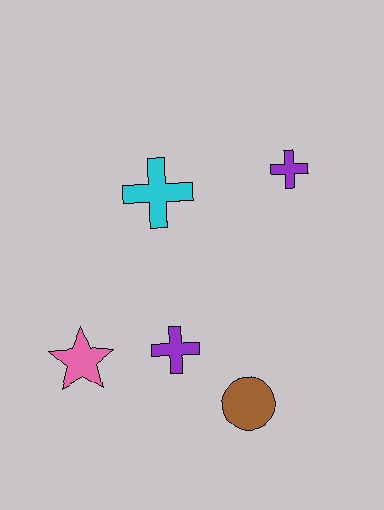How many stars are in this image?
There is 1 star.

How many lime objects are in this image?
There are no lime objects.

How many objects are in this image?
There are 5 objects.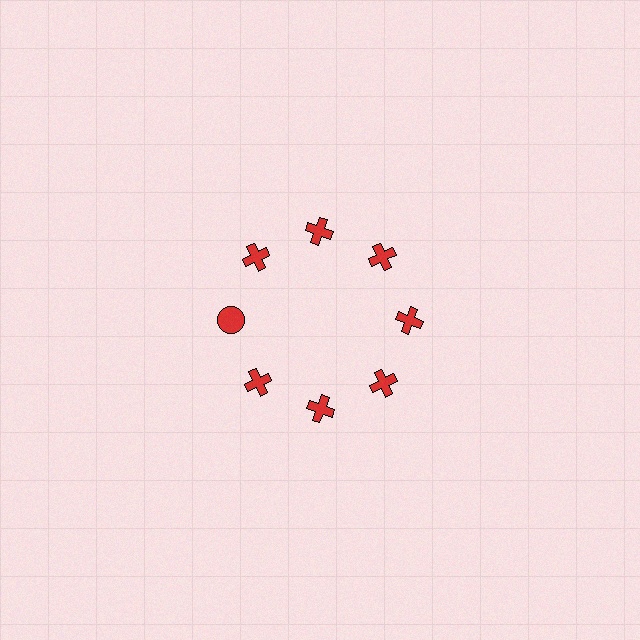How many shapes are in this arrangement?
There are 8 shapes arranged in a ring pattern.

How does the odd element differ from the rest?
It has a different shape: circle instead of cross.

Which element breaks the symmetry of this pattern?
The red circle at roughly the 9 o'clock position breaks the symmetry. All other shapes are red crosses.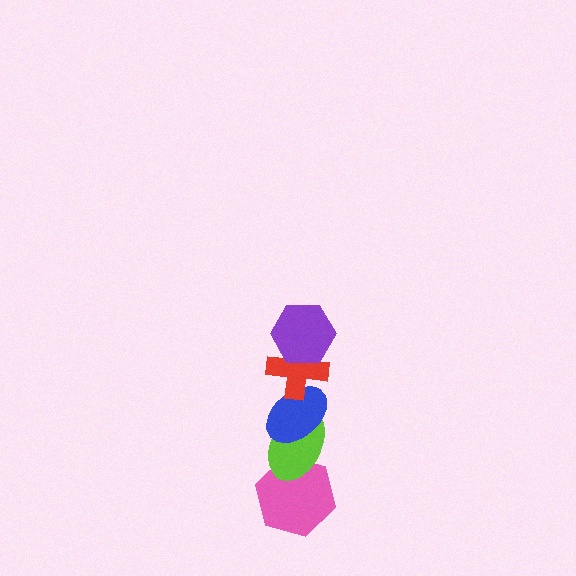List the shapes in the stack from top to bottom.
From top to bottom: the purple hexagon, the red cross, the blue ellipse, the lime ellipse, the pink hexagon.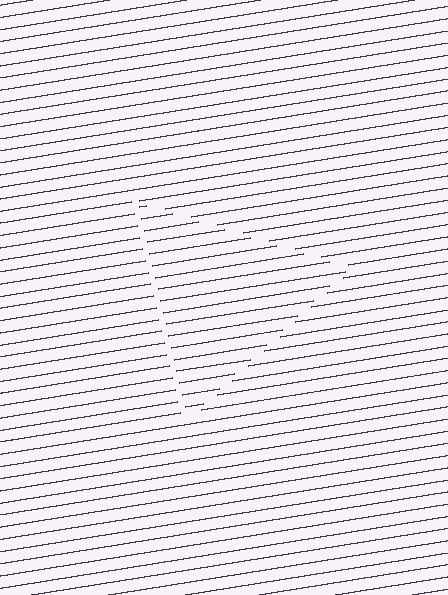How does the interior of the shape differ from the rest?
The interior of the shape contains the same grating, shifted by half a period — the contour is defined by the phase discontinuity where line-ends from the inner and outer gratings abut.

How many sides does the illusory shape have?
3 sides — the line-ends trace a triangle.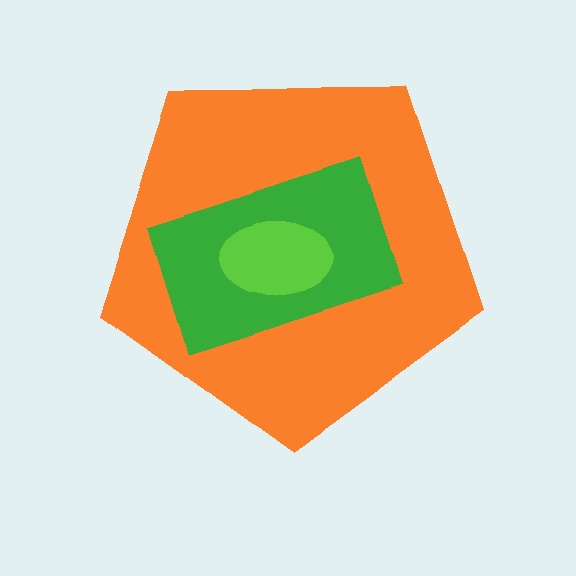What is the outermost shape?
The orange pentagon.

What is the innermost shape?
The lime ellipse.